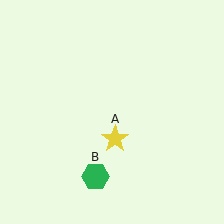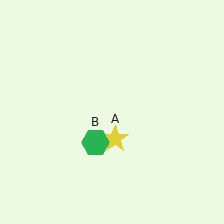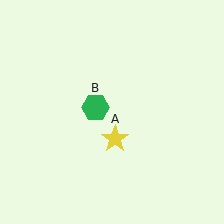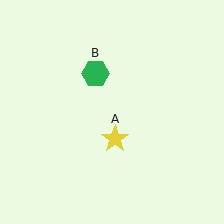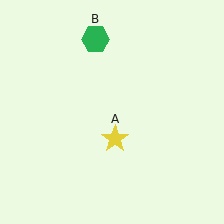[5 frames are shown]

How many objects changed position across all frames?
1 object changed position: green hexagon (object B).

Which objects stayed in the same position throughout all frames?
Yellow star (object A) remained stationary.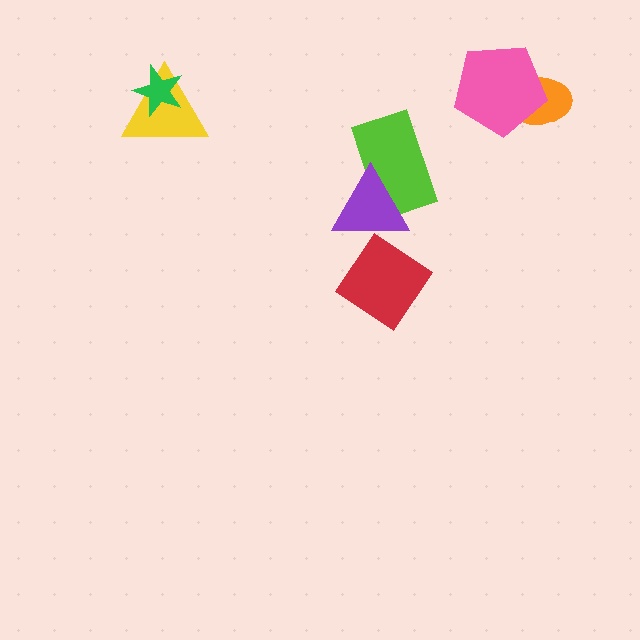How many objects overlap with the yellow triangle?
1 object overlaps with the yellow triangle.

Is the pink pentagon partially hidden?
No, no other shape covers it.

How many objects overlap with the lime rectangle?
1 object overlaps with the lime rectangle.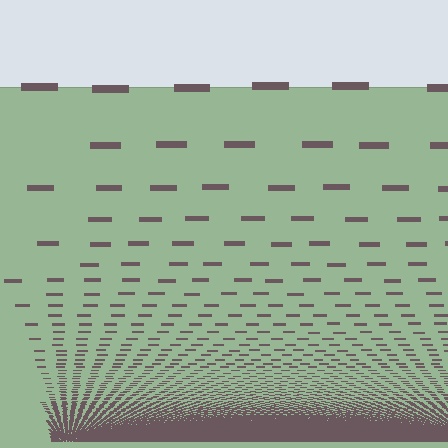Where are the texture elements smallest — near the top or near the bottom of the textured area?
Near the bottom.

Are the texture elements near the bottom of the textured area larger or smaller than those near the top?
Smaller. The gradient is inverted — elements near the bottom are smaller and denser.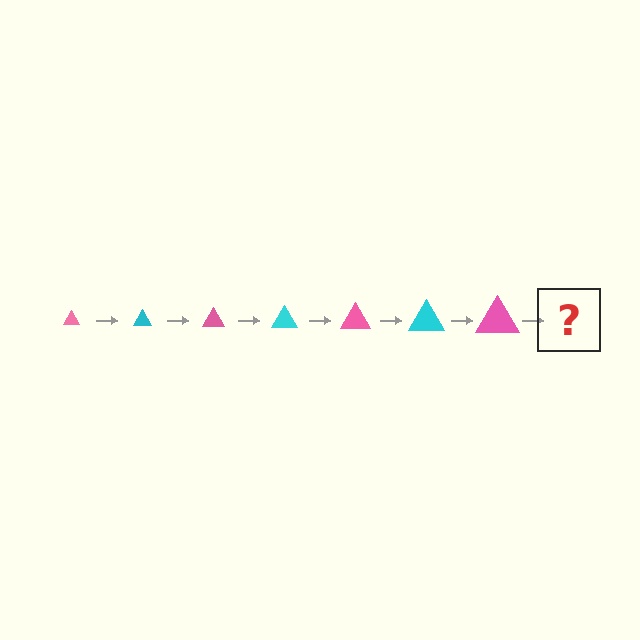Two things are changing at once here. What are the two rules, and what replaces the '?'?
The two rules are that the triangle grows larger each step and the color cycles through pink and cyan. The '?' should be a cyan triangle, larger than the previous one.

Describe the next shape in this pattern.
It should be a cyan triangle, larger than the previous one.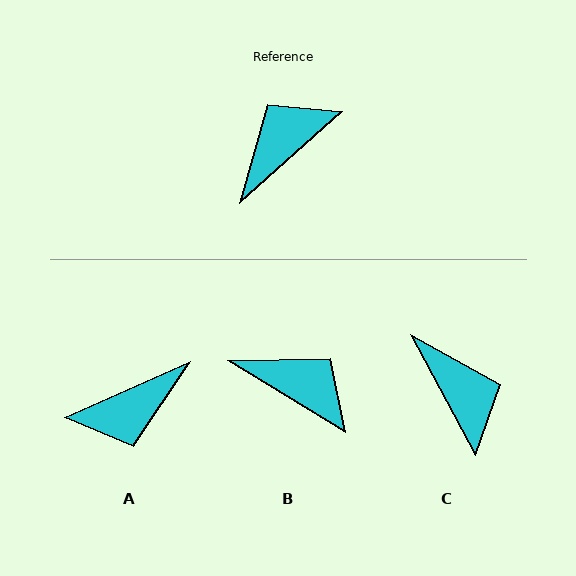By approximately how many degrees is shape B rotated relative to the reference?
Approximately 73 degrees clockwise.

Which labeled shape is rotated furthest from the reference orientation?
A, about 162 degrees away.